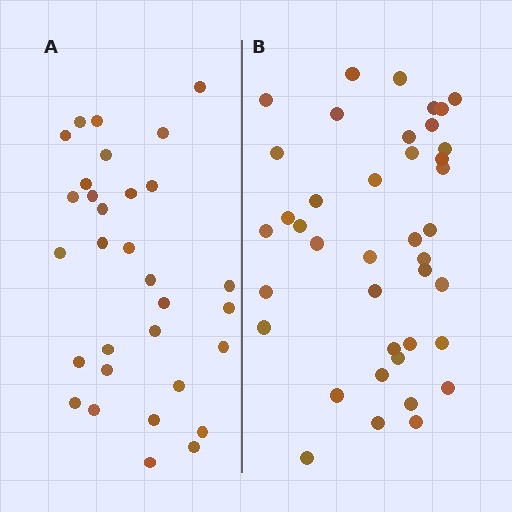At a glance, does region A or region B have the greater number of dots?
Region B (the right region) has more dots.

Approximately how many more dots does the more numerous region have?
Region B has roughly 8 or so more dots than region A.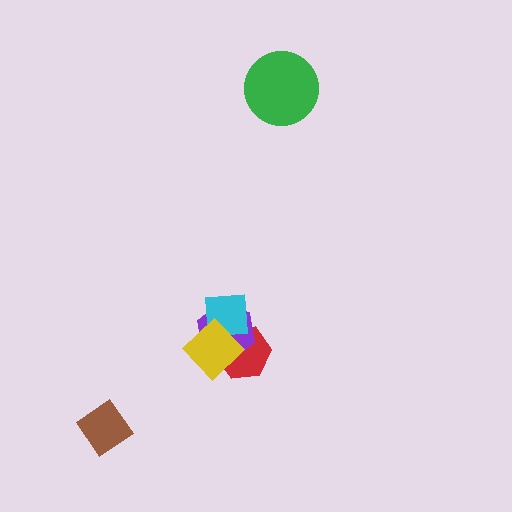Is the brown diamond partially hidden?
No, no other shape covers it.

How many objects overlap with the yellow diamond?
3 objects overlap with the yellow diamond.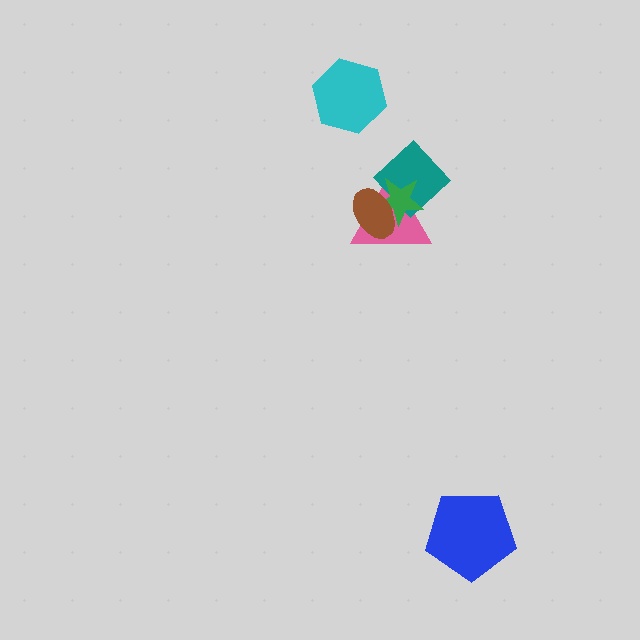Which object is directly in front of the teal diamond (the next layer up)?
The green star is directly in front of the teal diamond.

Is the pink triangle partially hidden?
Yes, it is partially covered by another shape.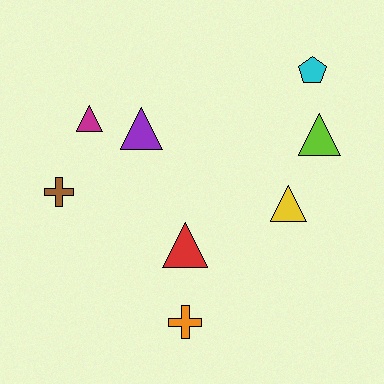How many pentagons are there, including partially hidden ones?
There is 1 pentagon.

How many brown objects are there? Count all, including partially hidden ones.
There is 1 brown object.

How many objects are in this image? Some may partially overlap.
There are 8 objects.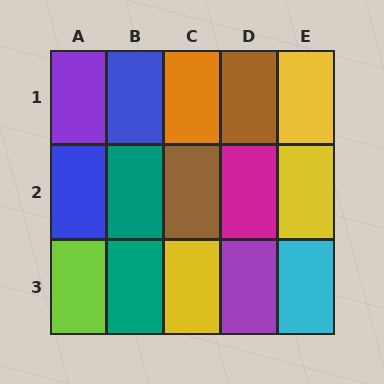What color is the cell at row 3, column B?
Teal.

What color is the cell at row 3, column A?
Lime.